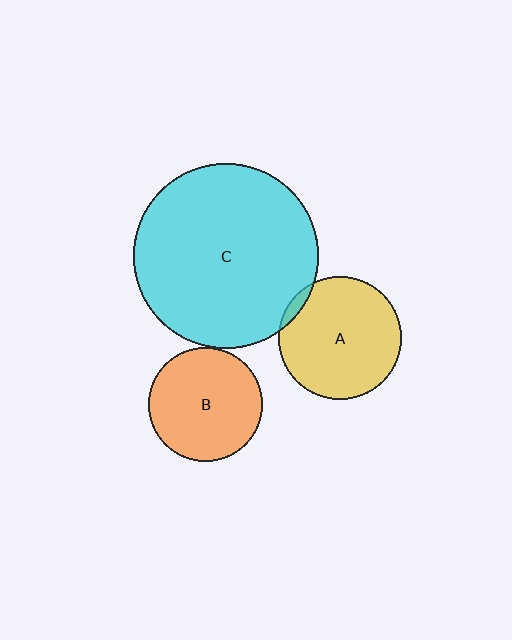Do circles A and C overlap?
Yes.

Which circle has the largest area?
Circle C (cyan).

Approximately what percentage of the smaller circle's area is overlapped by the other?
Approximately 5%.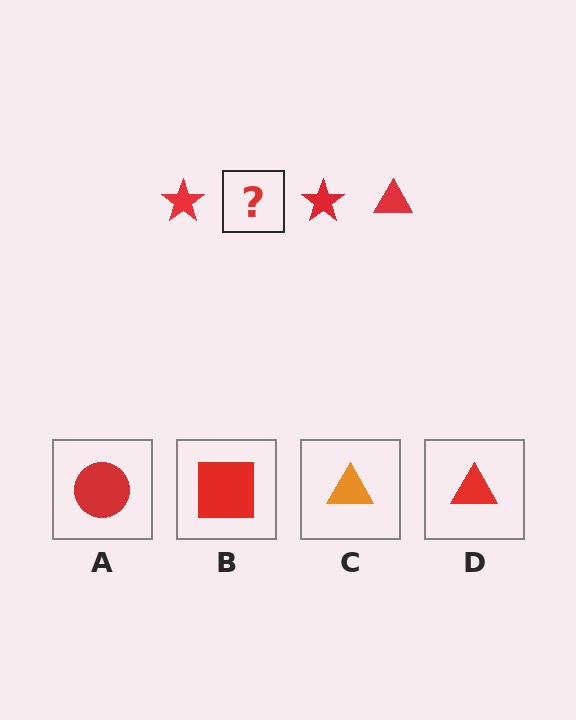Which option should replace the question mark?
Option D.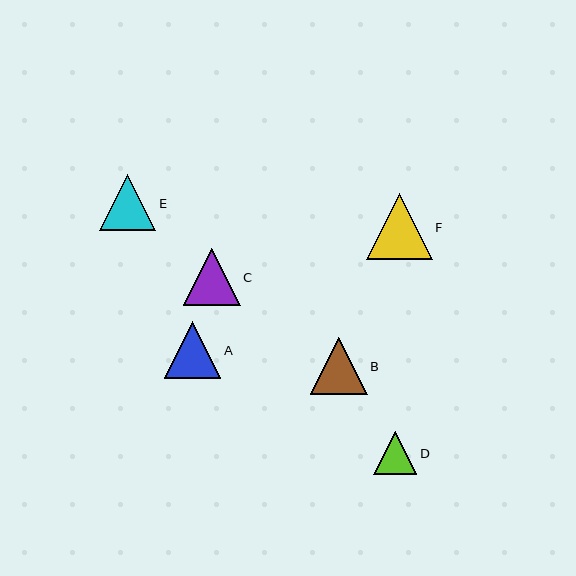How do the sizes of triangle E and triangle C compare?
Triangle E and triangle C are approximately the same size.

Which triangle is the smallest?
Triangle D is the smallest with a size of approximately 44 pixels.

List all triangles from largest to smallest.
From largest to smallest: F, A, B, E, C, D.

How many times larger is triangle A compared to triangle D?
Triangle A is approximately 1.3 times the size of triangle D.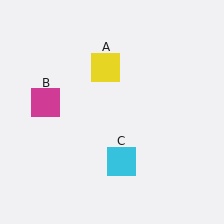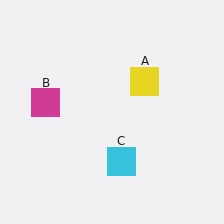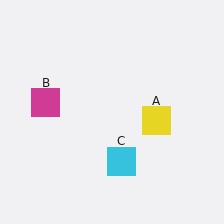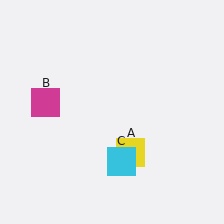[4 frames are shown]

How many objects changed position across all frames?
1 object changed position: yellow square (object A).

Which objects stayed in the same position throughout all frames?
Magenta square (object B) and cyan square (object C) remained stationary.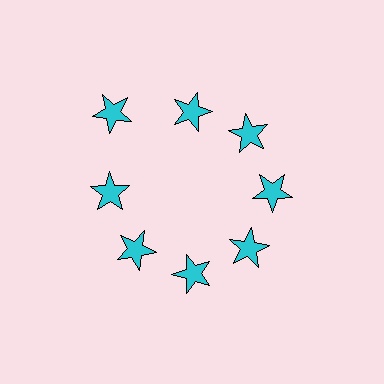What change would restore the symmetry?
The symmetry would be restored by moving it inward, back onto the ring so that all 8 stars sit at equal angles and equal distance from the center.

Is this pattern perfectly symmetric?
No. The 8 cyan stars are arranged in a ring, but one element near the 10 o'clock position is pushed outward from the center, breaking the 8-fold rotational symmetry.